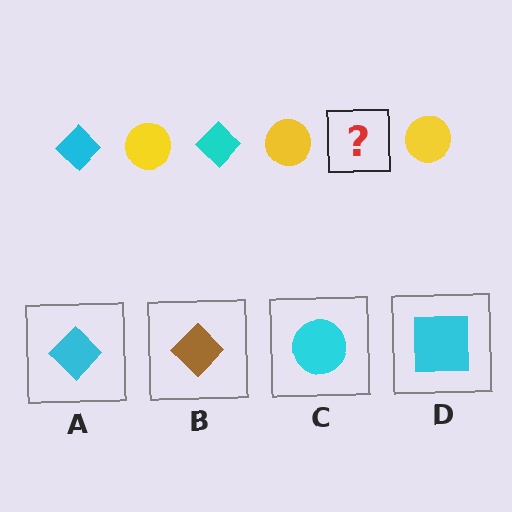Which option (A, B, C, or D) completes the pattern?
A.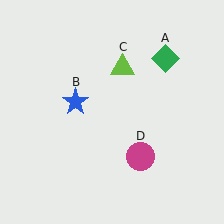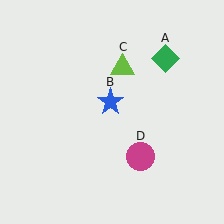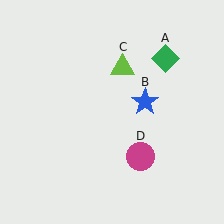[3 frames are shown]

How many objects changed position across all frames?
1 object changed position: blue star (object B).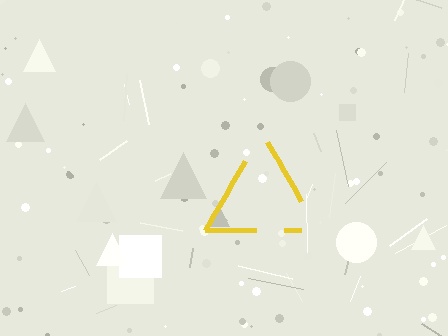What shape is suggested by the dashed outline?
The dashed outline suggests a triangle.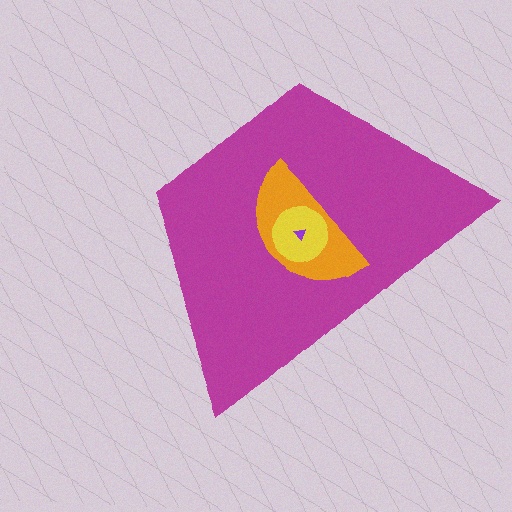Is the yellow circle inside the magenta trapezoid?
Yes.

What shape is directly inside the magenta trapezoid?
The orange semicircle.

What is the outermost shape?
The magenta trapezoid.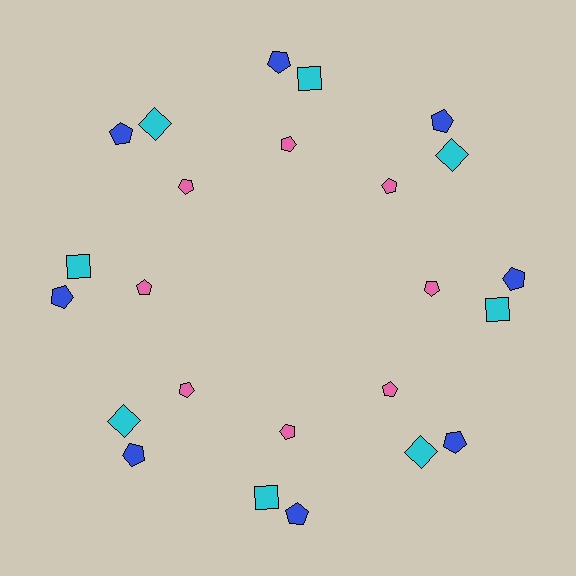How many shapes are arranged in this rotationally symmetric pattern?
There are 24 shapes, arranged in 8 groups of 3.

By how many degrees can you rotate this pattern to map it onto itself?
The pattern maps onto itself every 45 degrees of rotation.